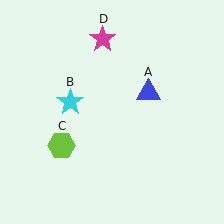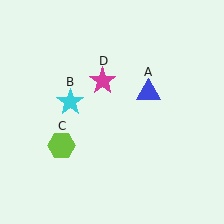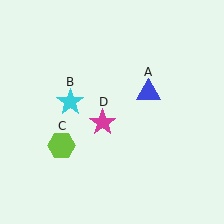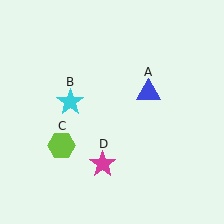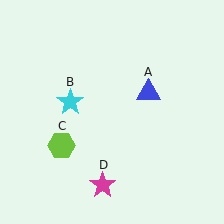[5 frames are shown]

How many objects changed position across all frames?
1 object changed position: magenta star (object D).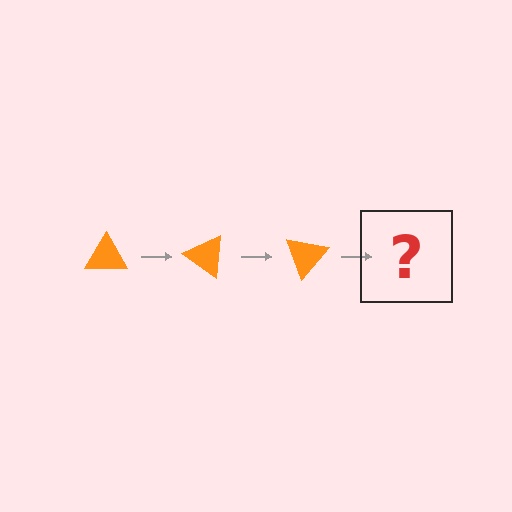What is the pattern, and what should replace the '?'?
The pattern is that the triangle rotates 35 degrees each step. The '?' should be an orange triangle rotated 105 degrees.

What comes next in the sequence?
The next element should be an orange triangle rotated 105 degrees.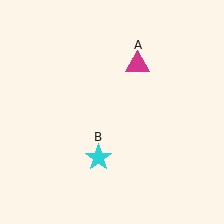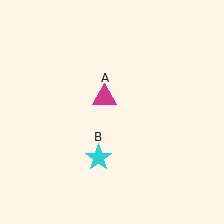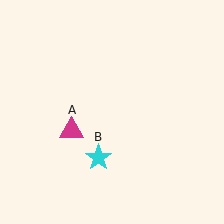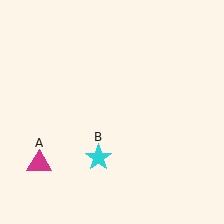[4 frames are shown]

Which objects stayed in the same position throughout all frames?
Cyan star (object B) remained stationary.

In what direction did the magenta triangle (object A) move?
The magenta triangle (object A) moved down and to the left.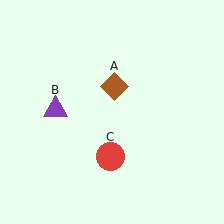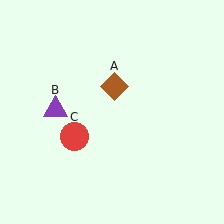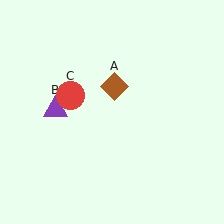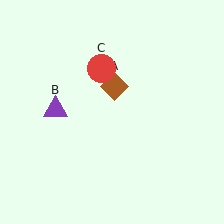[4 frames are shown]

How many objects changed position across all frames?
1 object changed position: red circle (object C).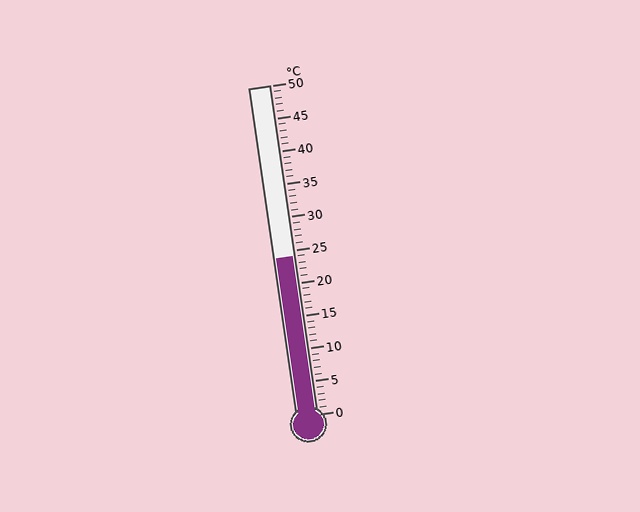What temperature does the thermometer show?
The thermometer shows approximately 24°C.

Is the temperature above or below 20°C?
The temperature is above 20°C.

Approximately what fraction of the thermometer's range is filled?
The thermometer is filled to approximately 50% of its range.